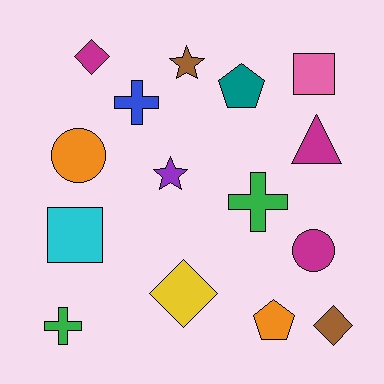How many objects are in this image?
There are 15 objects.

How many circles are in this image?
There are 2 circles.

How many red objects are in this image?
There are no red objects.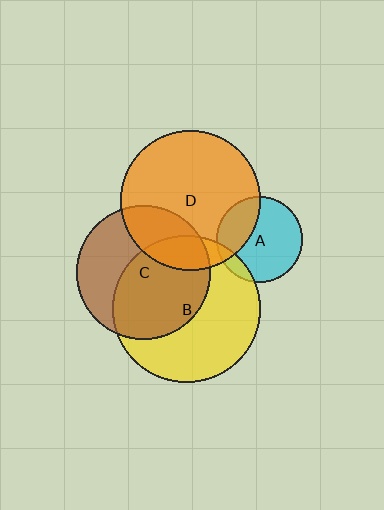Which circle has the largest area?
Circle B (yellow).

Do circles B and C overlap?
Yes.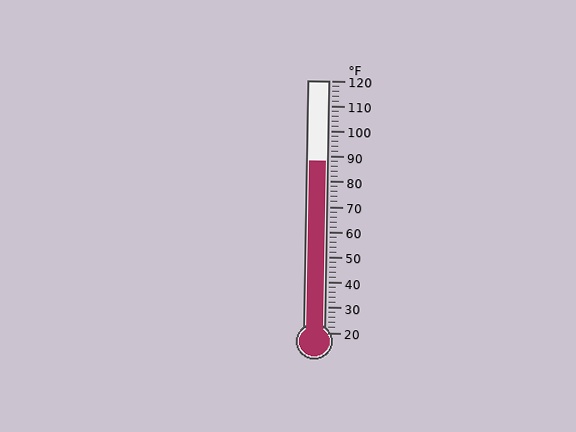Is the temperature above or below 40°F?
The temperature is above 40°F.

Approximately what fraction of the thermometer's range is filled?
The thermometer is filled to approximately 70% of its range.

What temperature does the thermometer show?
The thermometer shows approximately 88°F.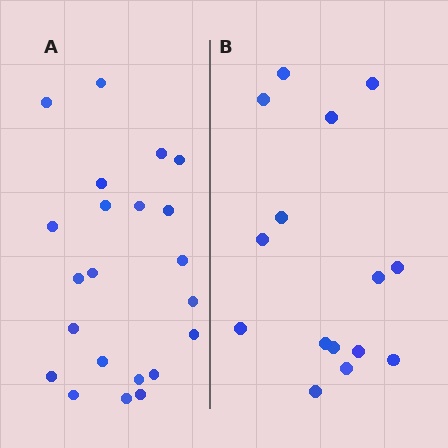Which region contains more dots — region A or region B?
Region A (the left region) has more dots.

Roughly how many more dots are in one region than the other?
Region A has roughly 8 or so more dots than region B.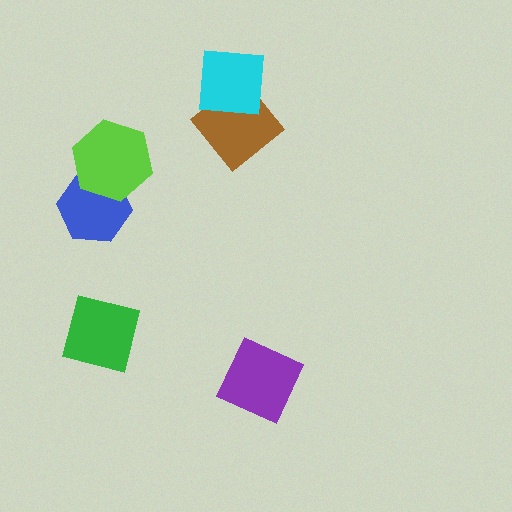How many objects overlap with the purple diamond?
0 objects overlap with the purple diamond.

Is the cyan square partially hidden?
No, no other shape covers it.